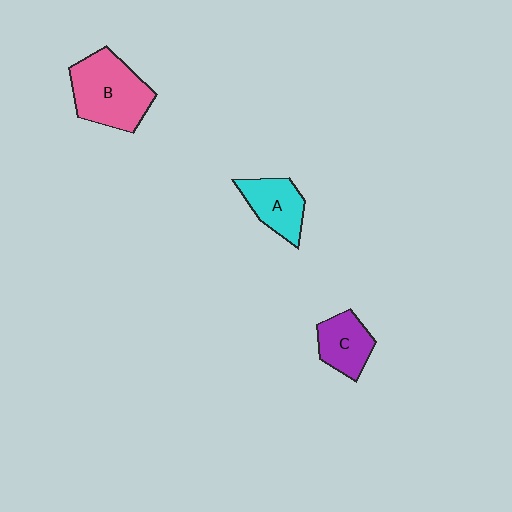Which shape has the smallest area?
Shape C (purple).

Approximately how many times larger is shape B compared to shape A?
Approximately 1.7 times.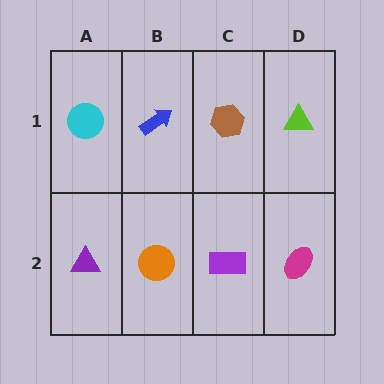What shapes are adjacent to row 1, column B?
An orange circle (row 2, column B), a cyan circle (row 1, column A), a brown hexagon (row 1, column C).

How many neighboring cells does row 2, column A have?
2.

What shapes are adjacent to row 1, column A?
A purple triangle (row 2, column A), a blue arrow (row 1, column B).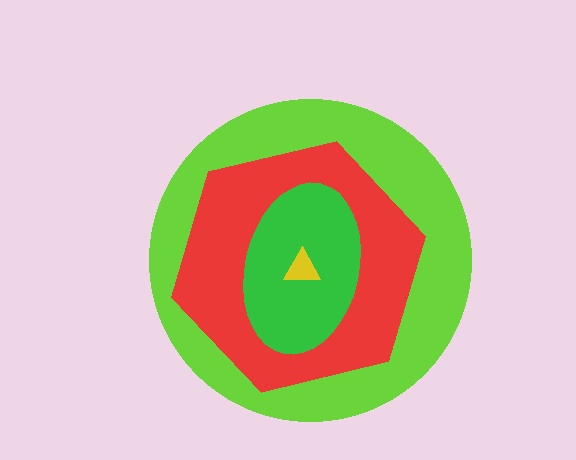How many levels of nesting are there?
4.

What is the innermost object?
The yellow triangle.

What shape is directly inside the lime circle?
The red hexagon.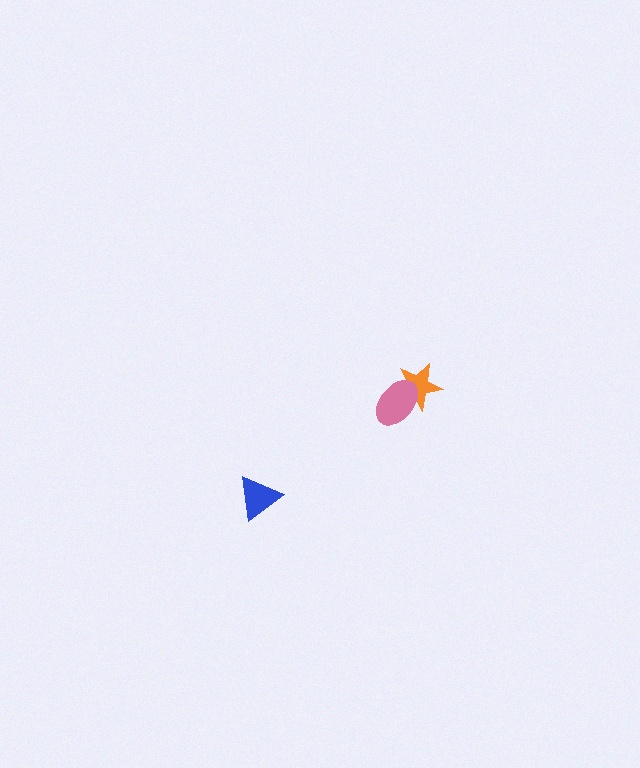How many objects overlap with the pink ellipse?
1 object overlaps with the pink ellipse.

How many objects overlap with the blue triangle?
0 objects overlap with the blue triangle.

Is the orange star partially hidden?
Yes, it is partially covered by another shape.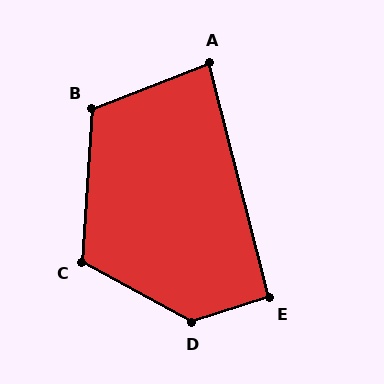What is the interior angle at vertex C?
Approximately 115 degrees (obtuse).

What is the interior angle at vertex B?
Approximately 115 degrees (obtuse).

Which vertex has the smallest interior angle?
A, at approximately 83 degrees.